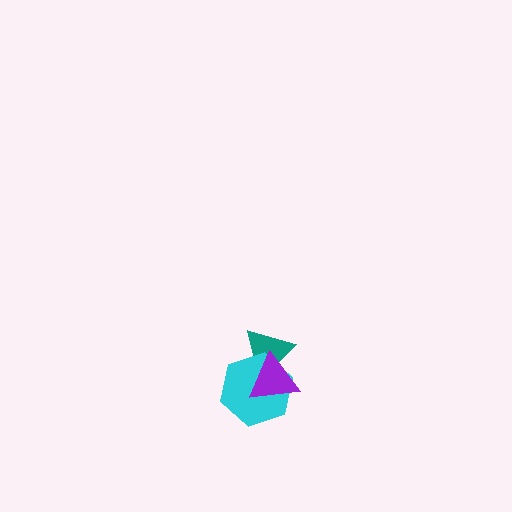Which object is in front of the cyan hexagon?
The purple triangle is in front of the cyan hexagon.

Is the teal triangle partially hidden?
Yes, it is partially covered by another shape.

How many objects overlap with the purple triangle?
2 objects overlap with the purple triangle.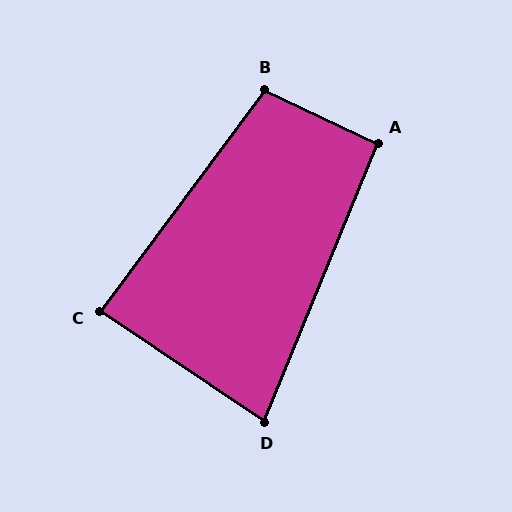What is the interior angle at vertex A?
Approximately 93 degrees (approximately right).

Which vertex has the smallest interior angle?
D, at approximately 78 degrees.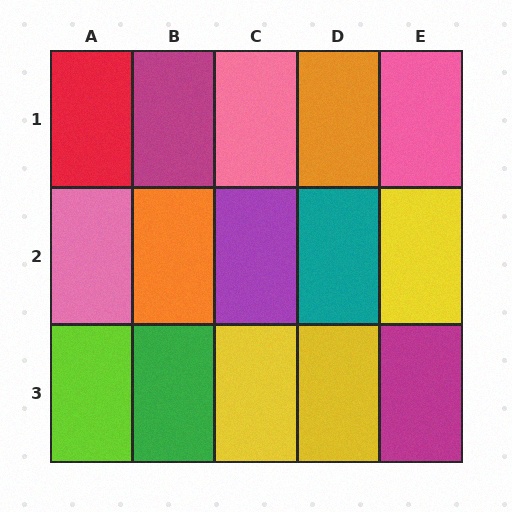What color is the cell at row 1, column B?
Magenta.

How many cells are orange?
2 cells are orange.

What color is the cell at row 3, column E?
Magenta.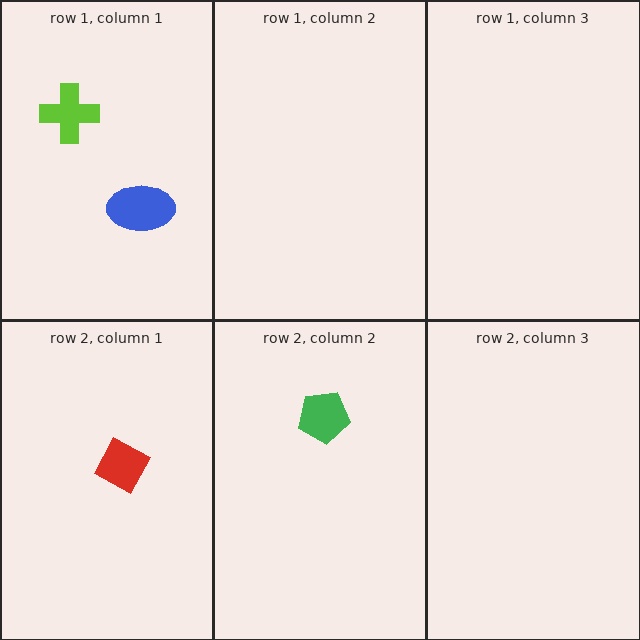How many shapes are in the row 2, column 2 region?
1.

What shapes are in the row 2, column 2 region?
The green pentagon.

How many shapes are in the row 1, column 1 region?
2.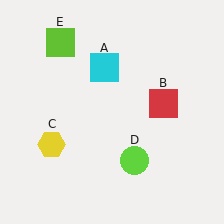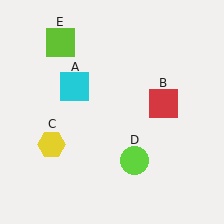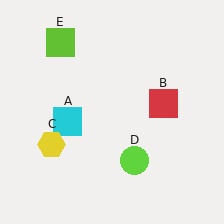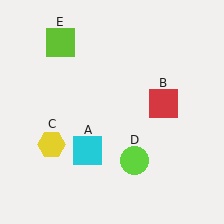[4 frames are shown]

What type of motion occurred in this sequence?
The cyan square (object A) rotated counterclockwise around the center of the scene.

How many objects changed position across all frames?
1 object changed position: cyan square (object A).